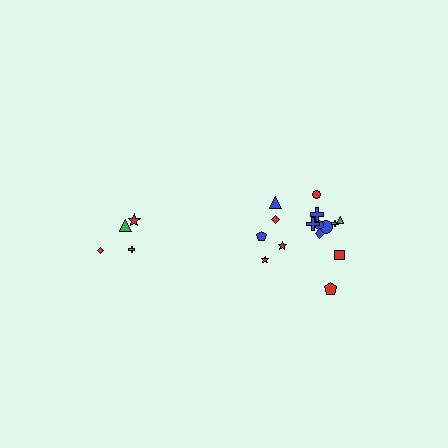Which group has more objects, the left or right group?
The right group.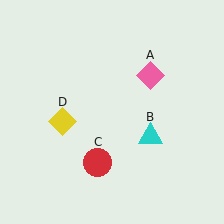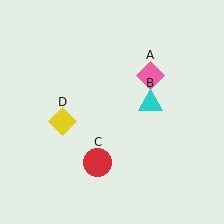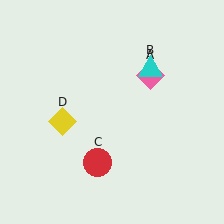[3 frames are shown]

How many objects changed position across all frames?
1 object changed position: cyan triangle (object B).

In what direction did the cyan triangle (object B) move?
The cyan triangle (object B) moved up.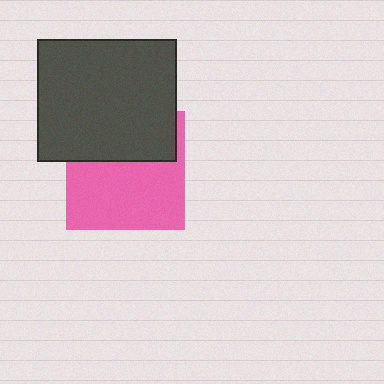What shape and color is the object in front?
The object in front is a dark gray rectangle.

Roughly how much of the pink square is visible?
About half of it is visible (roughly 60%).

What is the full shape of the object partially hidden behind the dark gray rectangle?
The partially hidden object is a pink square.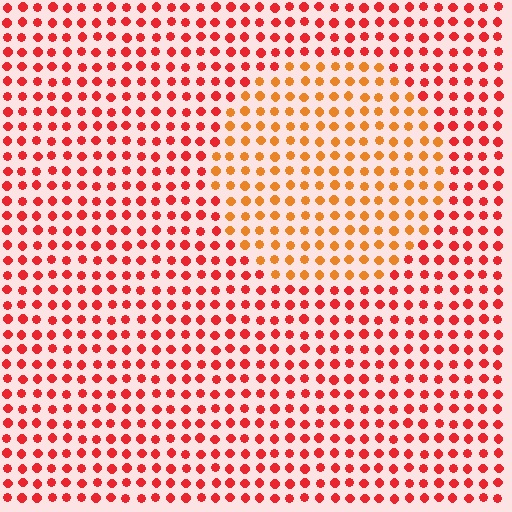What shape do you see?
I see a circle.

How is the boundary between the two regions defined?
The boundary is defined purely by a slight shift in hue (about 32 degrees). Spacing, size, and orientation are identical on both sides.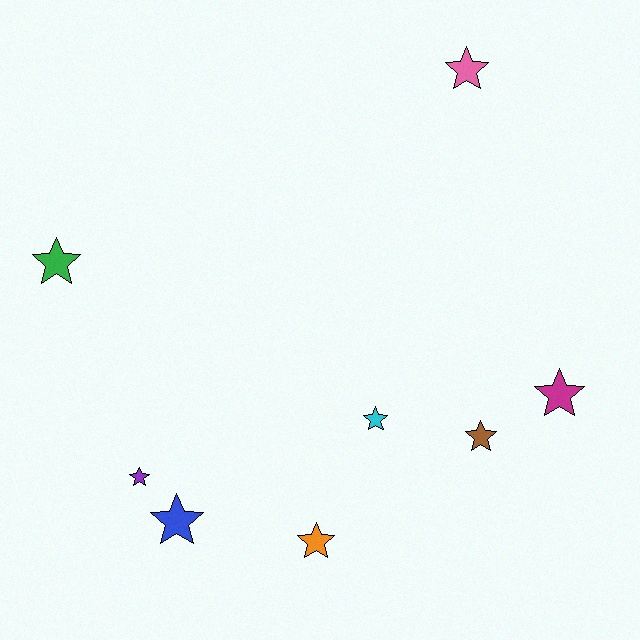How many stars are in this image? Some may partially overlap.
There are 8 stars.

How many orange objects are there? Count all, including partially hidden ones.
There is 1 orange object.